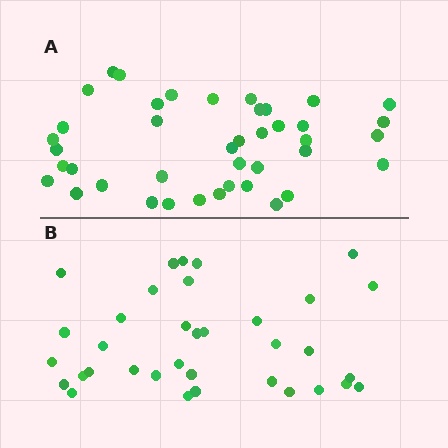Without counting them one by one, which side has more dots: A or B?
Region A (the top region) has more dots.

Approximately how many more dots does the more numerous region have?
Region A has about 6 more dots than region B.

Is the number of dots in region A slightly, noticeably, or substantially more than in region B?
Region A has only slightly more — the two regions are fairly close. The ratio is roughly 1.2 to 1.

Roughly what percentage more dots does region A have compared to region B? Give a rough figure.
About 15% more.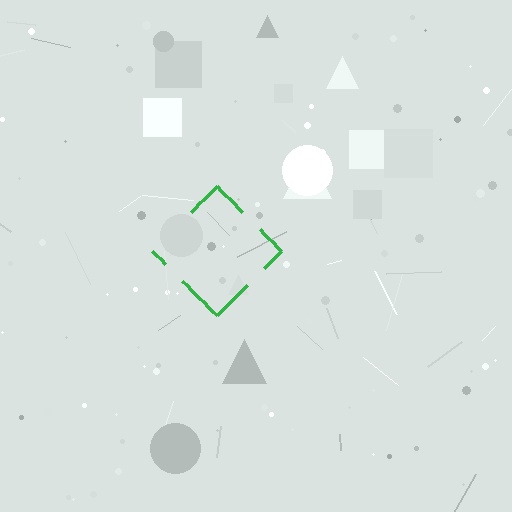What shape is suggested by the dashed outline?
The dashed outline suggests a diamond.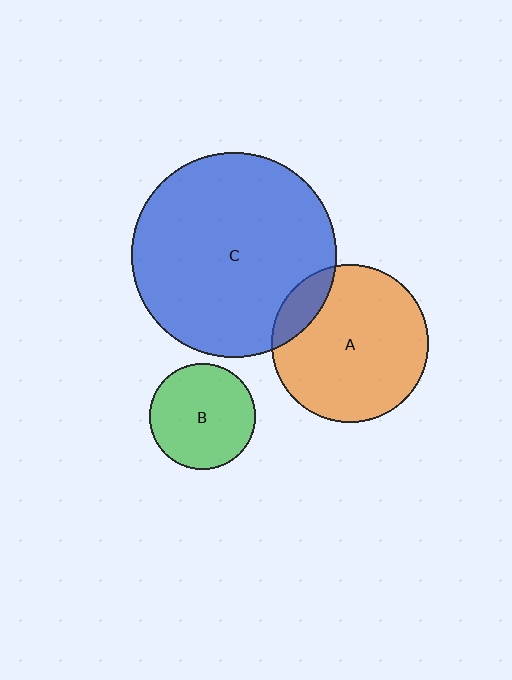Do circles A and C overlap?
Yes.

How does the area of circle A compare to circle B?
Approximately 2.2 times.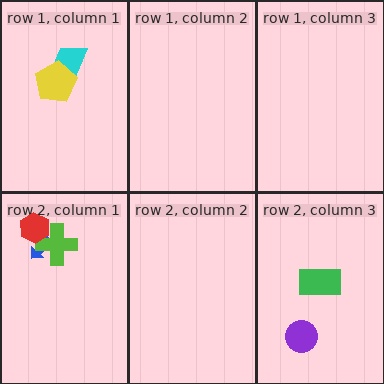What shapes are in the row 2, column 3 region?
The green rectangle, the purple circle.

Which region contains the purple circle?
The row 2, column 3 region.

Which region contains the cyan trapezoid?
The row 1, column 1 region.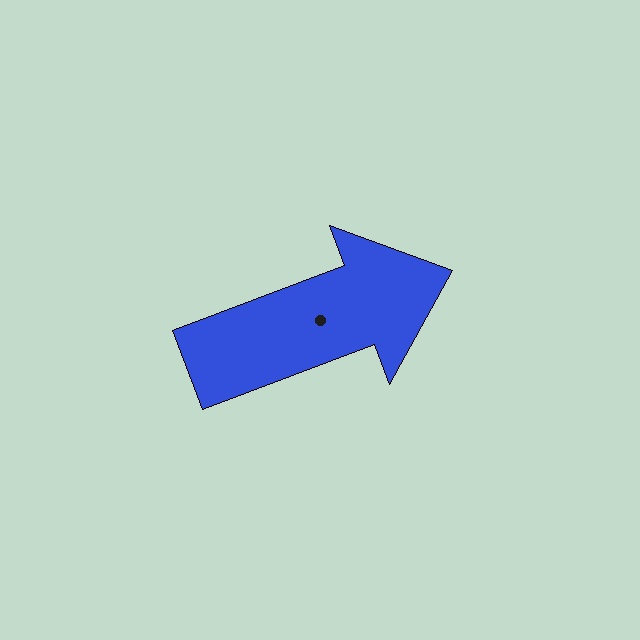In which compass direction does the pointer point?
East.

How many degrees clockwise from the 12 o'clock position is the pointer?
Approximately 69 degrees.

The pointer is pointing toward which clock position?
Roughly 2 o'clock.